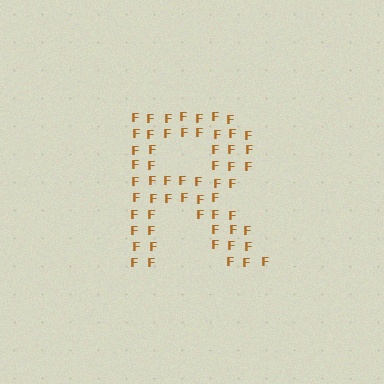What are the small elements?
The small elements are letter F's.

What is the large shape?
The large shape is the letter R.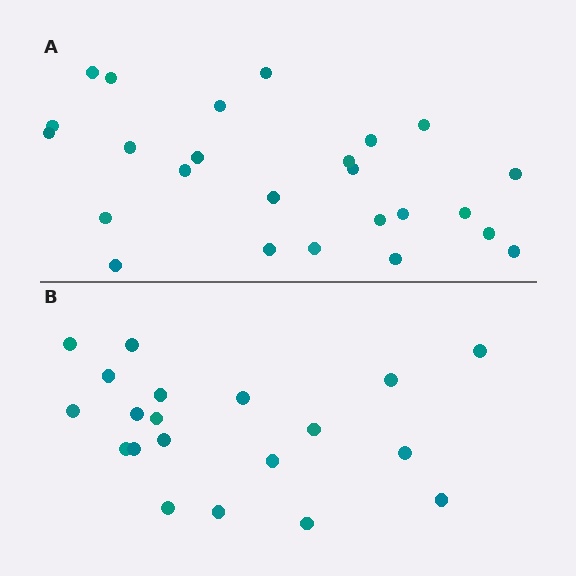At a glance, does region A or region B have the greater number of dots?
Region A (the top region) has more dots.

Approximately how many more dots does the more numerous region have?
Region A has about 5 more dots than region B.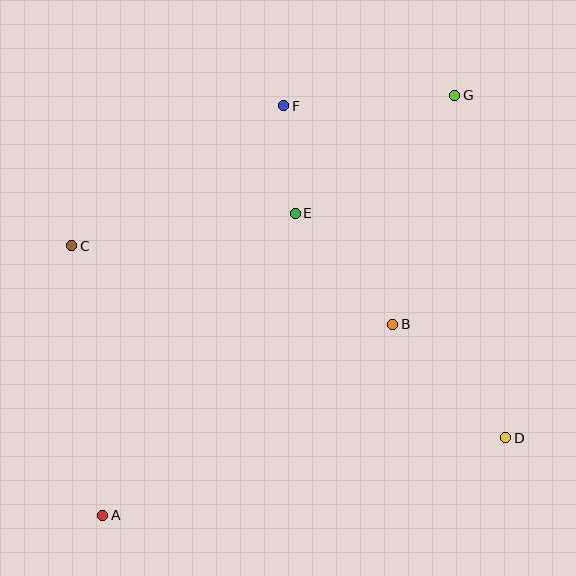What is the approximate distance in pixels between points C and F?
The distance between C and F is approximately 254 pixels.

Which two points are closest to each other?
Points E and F are closest to each other.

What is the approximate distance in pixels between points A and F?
The distance between A and F is approximately 448 pixels.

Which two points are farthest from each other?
Points A and G are farthest from each other.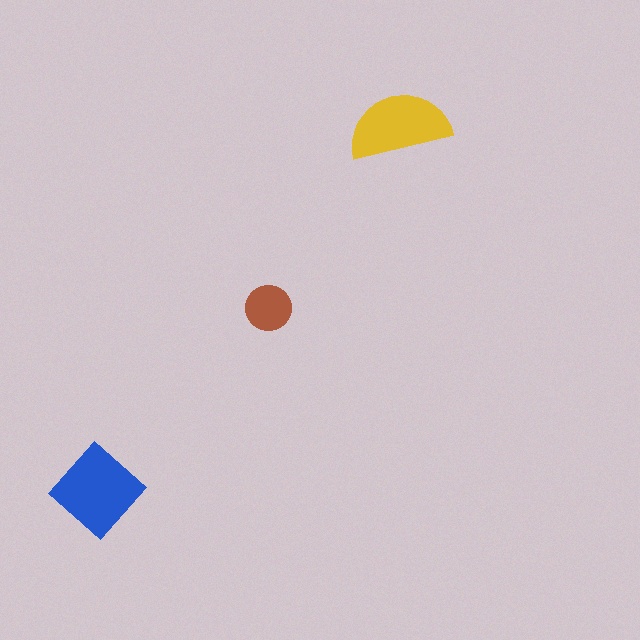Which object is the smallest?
The brown circle.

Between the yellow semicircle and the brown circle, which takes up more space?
The yellow semicircle.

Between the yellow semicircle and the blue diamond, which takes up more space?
The blue diamond.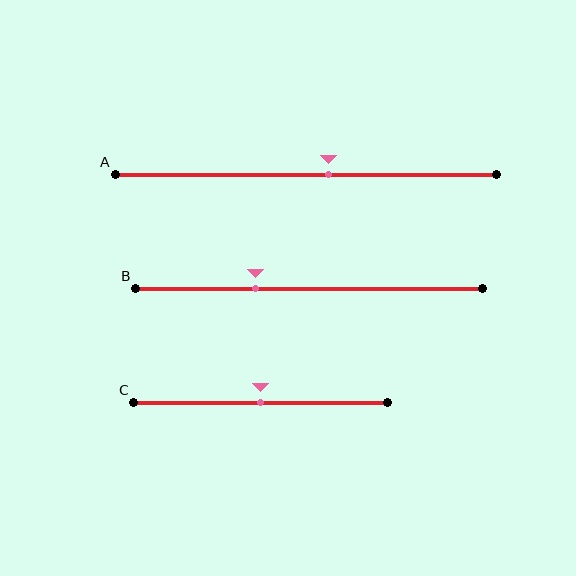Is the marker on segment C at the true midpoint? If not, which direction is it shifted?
Yes, the marker on segment C is at the true midpoint.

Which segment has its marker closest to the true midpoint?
Segment C has its marker closest to the true midpoint.